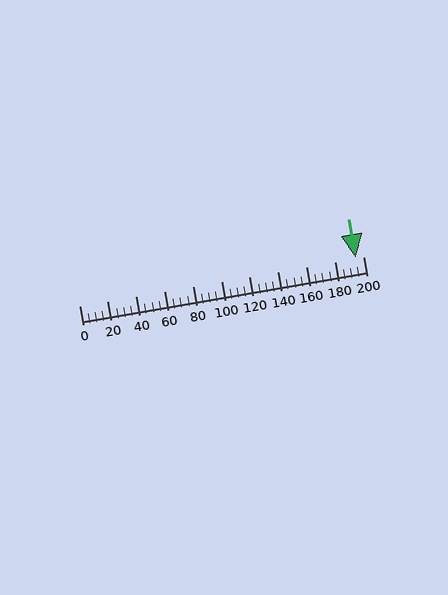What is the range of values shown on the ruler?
The ruler shows values from 0 to 200.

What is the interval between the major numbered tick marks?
The major tick marks are spaced 20 units apart.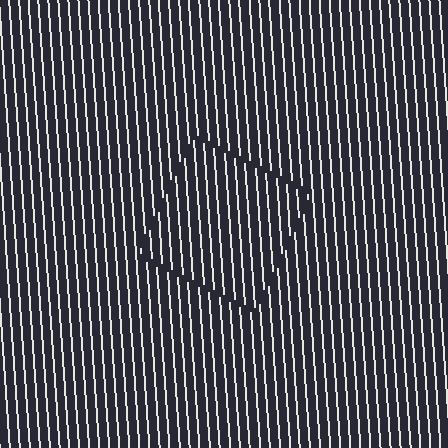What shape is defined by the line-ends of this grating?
An illusory square. The interior of the shape contains the same grating, shifted by half a period — the contour is defined by the phase discontinuity where line-ends from the inner and outer gratings abut.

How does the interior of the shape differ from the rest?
The interior of the shape contains the same grating, shifted by half a period — the contour is defined by the phase discontinuity where line-ends from the inner and outer gratings abut.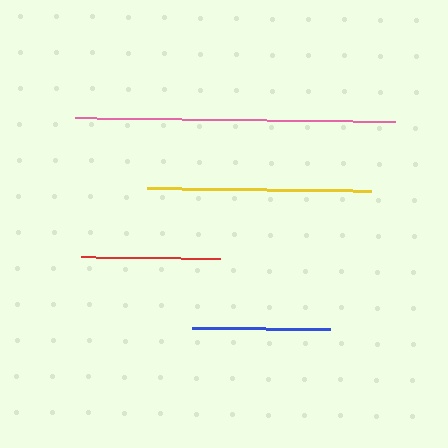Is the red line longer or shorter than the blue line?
The red line is longer than the blue line.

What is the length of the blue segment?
The blue segment is approximately 138 pixels long.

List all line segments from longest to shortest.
From longest to shortest: pink, yellow, red, blue.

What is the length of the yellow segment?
The yellow segment is approximately 224 pixels long.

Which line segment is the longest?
The pink line is the longest at approximately 320 pixels.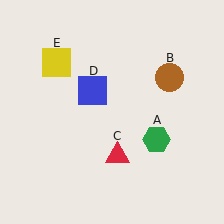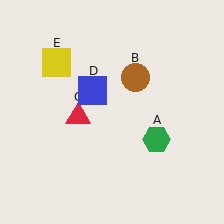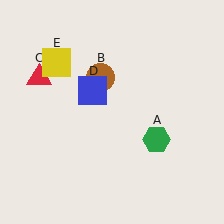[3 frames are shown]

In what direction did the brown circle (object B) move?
The brown circle (object B) moved left.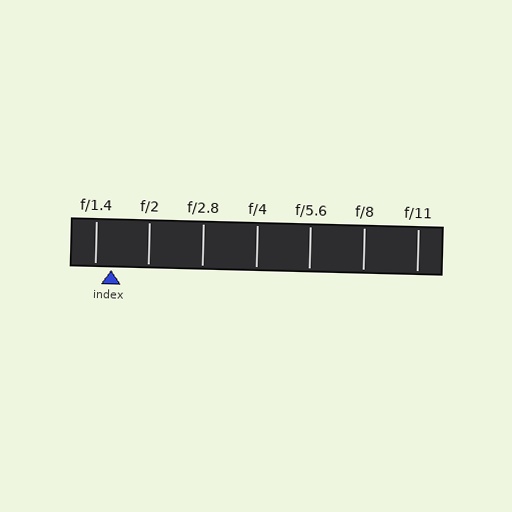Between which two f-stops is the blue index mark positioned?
The index mark is between f/1.4 and f/2.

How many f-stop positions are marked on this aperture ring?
There are 7 f-stop positions marked.